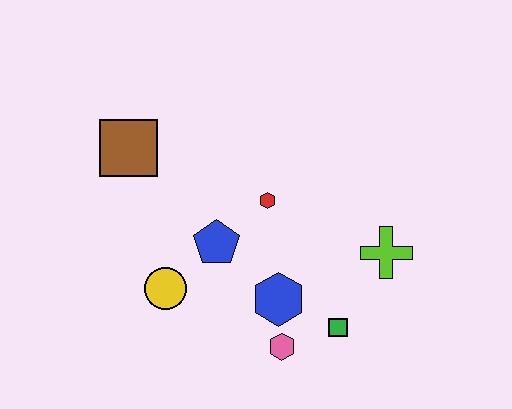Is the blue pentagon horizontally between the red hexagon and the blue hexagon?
No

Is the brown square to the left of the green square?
Yes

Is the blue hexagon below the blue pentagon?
Yes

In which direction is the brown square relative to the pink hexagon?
The brown square is above the pink hexagon.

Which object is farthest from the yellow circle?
The lime cross is farthest from the yellow circle.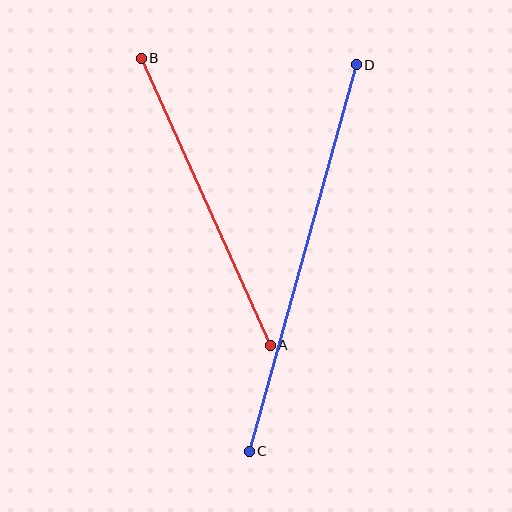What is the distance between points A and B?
The distance is approximately 314 pixels.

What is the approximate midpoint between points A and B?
The midpoint is at approximately (206, 202) pixels.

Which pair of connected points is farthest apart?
Points C and D are farthest apart.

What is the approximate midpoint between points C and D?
The midpoint is at approximately (303, 258) pixels.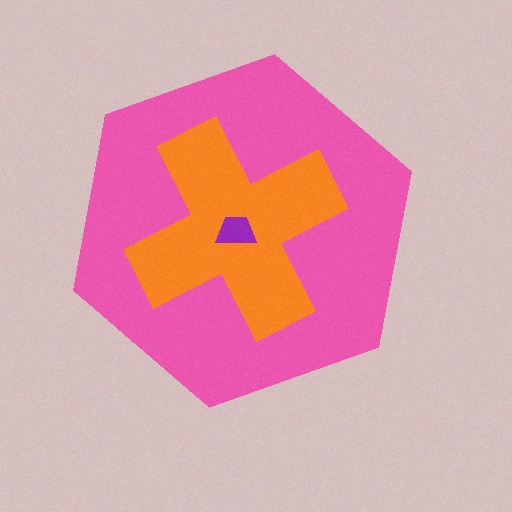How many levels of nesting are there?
3.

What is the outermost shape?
The pink hexagon.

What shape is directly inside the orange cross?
The purple trapezoid.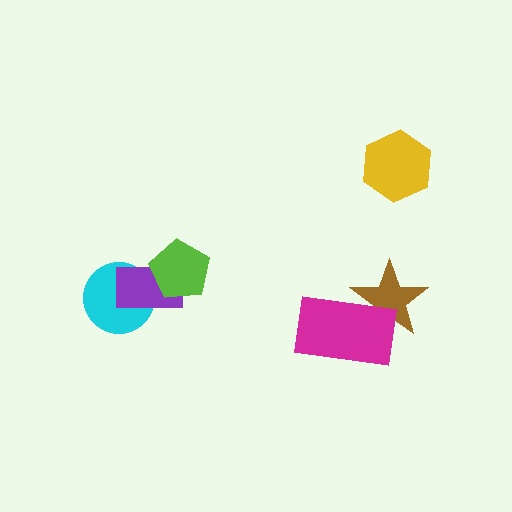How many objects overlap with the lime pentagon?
1 object overlaps with the lime pentagon.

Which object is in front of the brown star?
The magenta rectangle is in front of the brown star.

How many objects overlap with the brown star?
1 object overlaps with the brown star.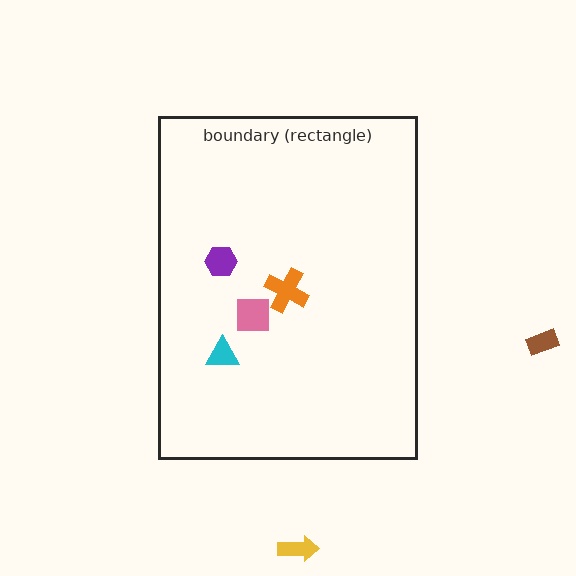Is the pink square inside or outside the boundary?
Inside.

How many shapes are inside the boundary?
4 inside, 2 outside.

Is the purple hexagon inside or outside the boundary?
Inside.